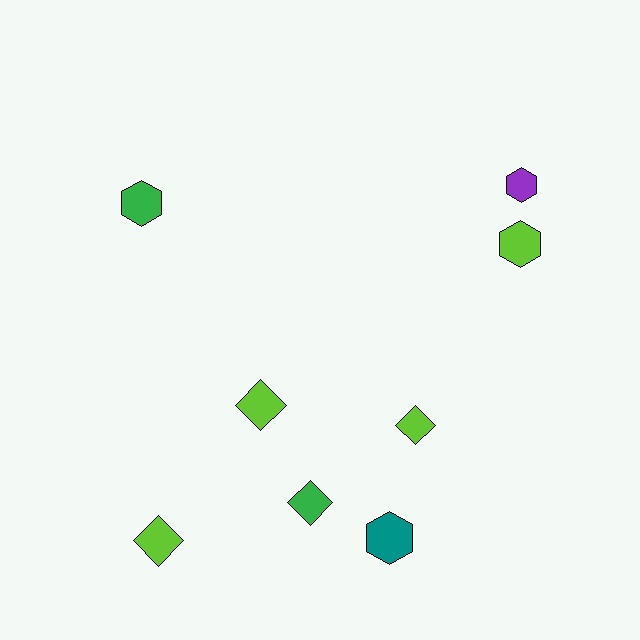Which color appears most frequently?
Lime, with 4 objects.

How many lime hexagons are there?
There is 1 lime hexagon.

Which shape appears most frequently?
Diamond, with 4 objects.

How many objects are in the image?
There are 8 objects.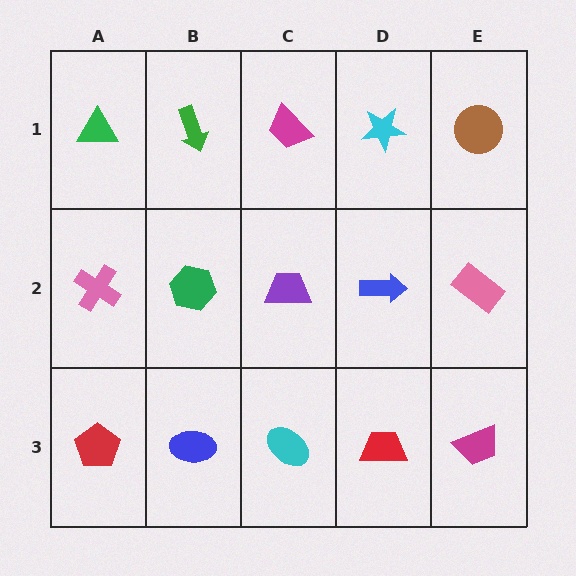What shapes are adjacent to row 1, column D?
A blue arrow (row 2, column D), a magenta trapezoid (row 1, column C), a brown circle (row 1, column E).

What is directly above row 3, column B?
A green hexagon.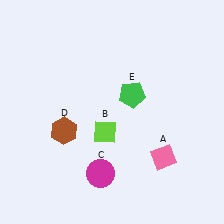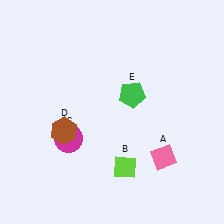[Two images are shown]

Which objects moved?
The objects that moved are: the lime diamond (B), the magenta circle (C).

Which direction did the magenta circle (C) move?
The magenta circle (C) moved up.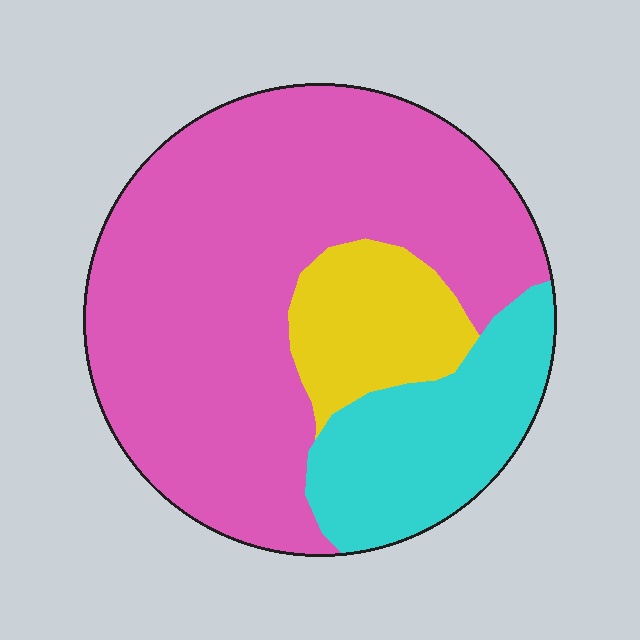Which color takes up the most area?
Pink, at roughly 65%.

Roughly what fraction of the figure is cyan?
Cyan takes up about one fifth (1/5) of the figure.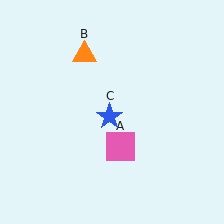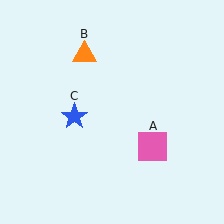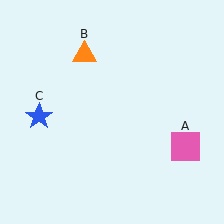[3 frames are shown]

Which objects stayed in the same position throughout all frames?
Orange triangle (object B) remained stationary.